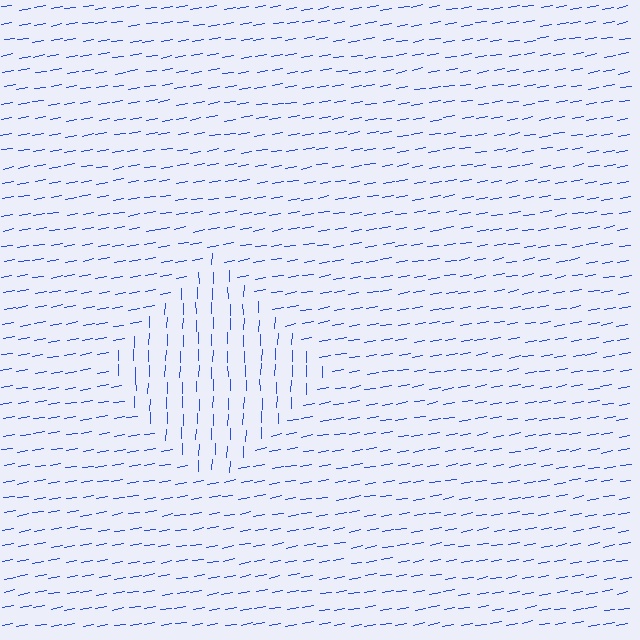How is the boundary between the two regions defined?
The boundary is defined purely by a change in line orientation (approximately 79 degrees difference). All lines are the same color and thickness.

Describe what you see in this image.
The image is filled with small blue line segments. A diamond region in the image has lines oriented differently from the surrounding lines, creating a visible texture boundary.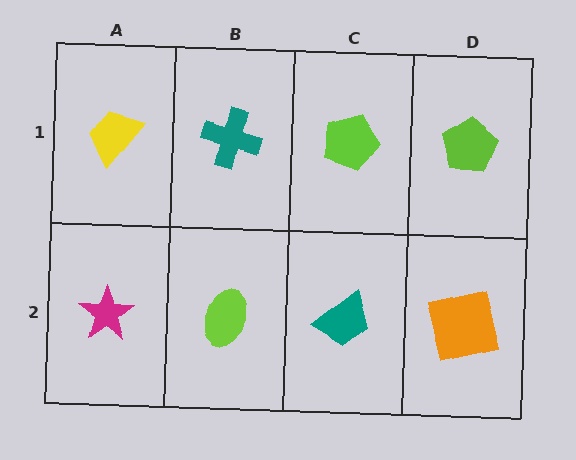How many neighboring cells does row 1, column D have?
2.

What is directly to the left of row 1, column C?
A teal cross.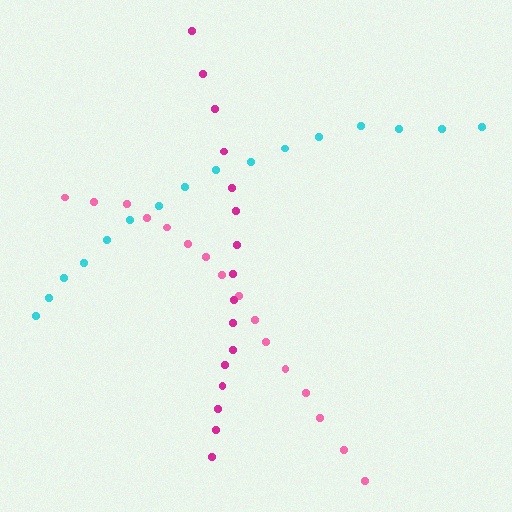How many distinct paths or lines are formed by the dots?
There are 3 distinct paths.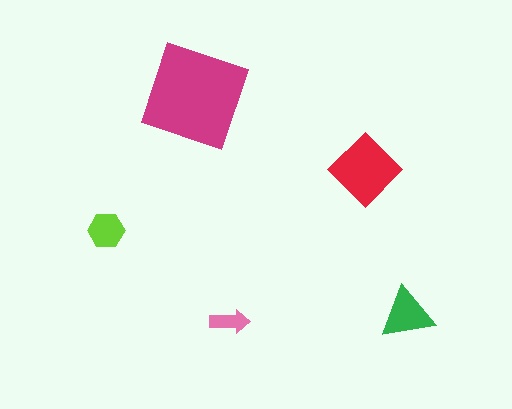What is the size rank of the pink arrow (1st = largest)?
5th.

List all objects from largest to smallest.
The magenta square, the red diamond, the green triangle, the lime hexagon, the pink arrow.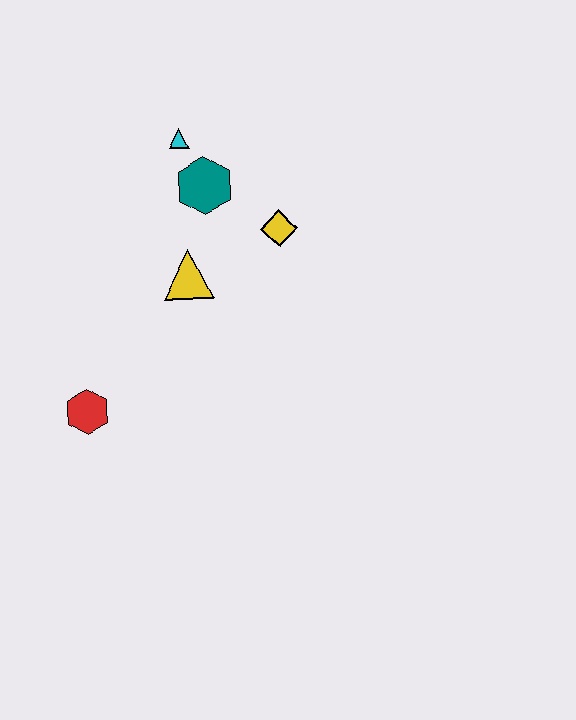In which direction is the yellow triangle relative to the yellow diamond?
The yellow triangle is to the left of the yellow diamond.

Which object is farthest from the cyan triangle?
The red hexagon is farthest from the cyan triangle.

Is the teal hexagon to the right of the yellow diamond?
No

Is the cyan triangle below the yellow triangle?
No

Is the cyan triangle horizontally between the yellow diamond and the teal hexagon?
No